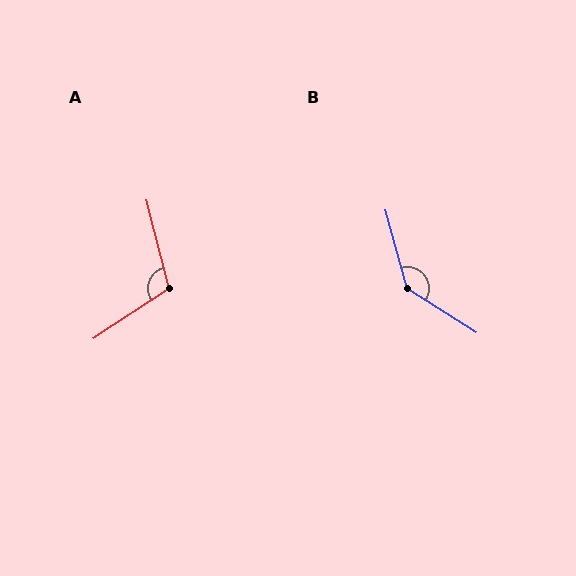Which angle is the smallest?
A, at approximately 109 degrees.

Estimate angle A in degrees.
Approximately 109 degrees.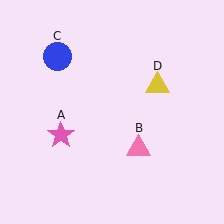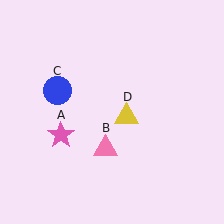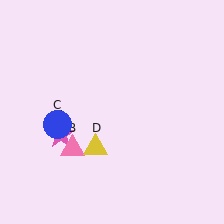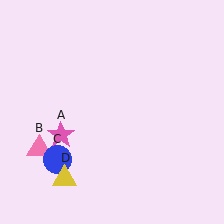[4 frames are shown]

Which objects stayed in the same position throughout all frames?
Pink star (object A) remained stationary.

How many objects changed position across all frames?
3 objects changed position: pink triangle (object B), blue circle (object C), yellow triangle (object D).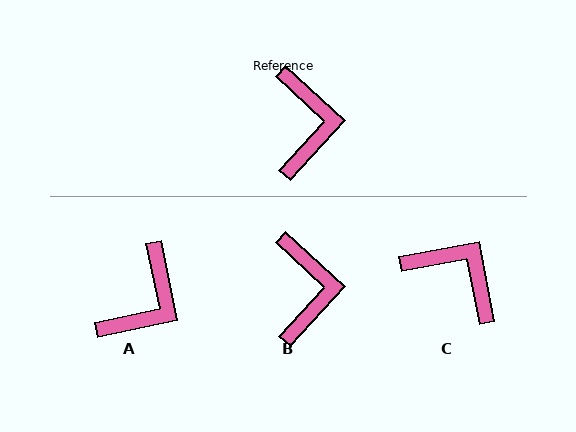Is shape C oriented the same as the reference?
No, it is off by about 53 degrees.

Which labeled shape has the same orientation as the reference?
B.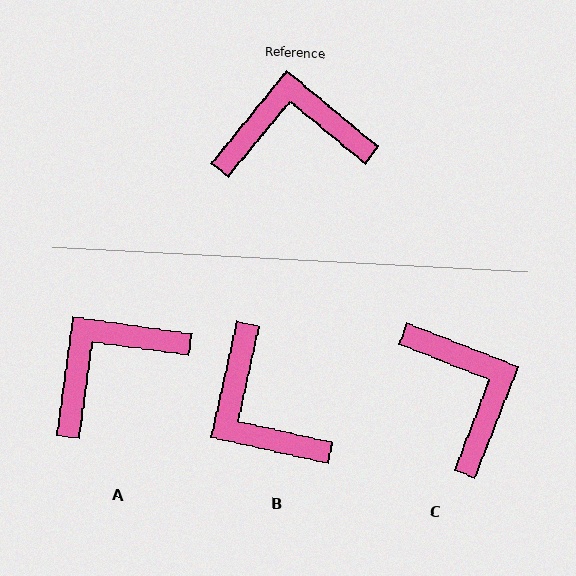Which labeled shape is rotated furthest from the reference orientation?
B, about 117 degrees away.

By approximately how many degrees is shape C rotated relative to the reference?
Approximately 72 degrees clockwise.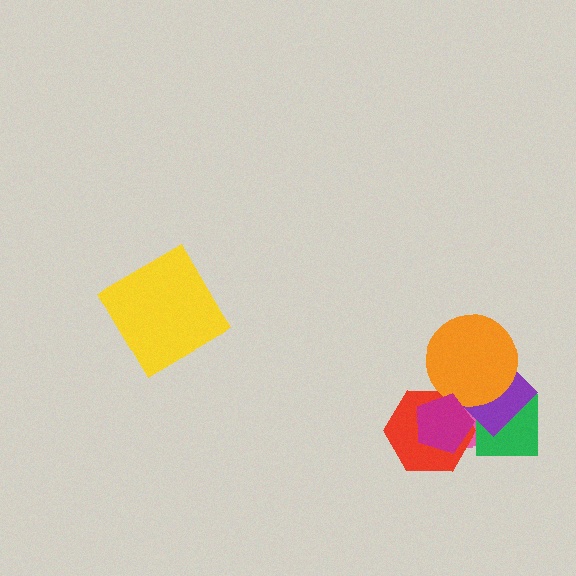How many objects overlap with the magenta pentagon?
3 objects overlap with the magenta pentagon.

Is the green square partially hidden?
Yes, it is partially covered by another shape.